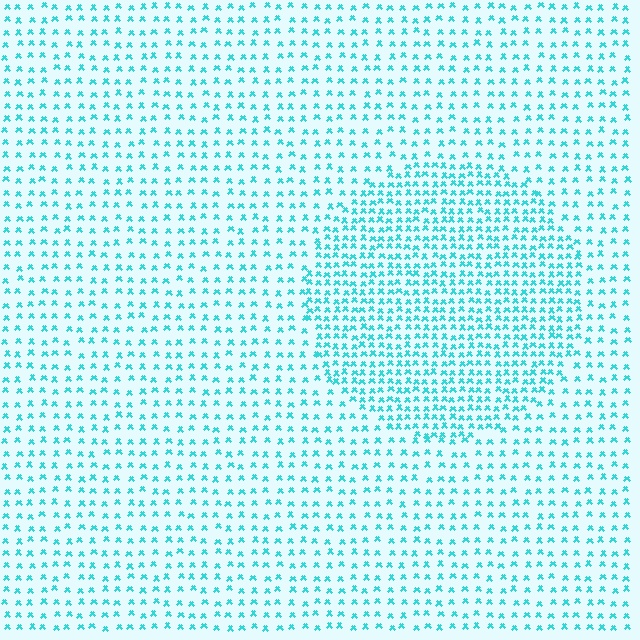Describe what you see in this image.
The image contains small cyan elements arranged at two different densities. A circle-shaped region is visible where the elements are more densely packed than the surrounding area.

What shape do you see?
I see a circle.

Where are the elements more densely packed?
The elements are more densely packed inside the circle boundary.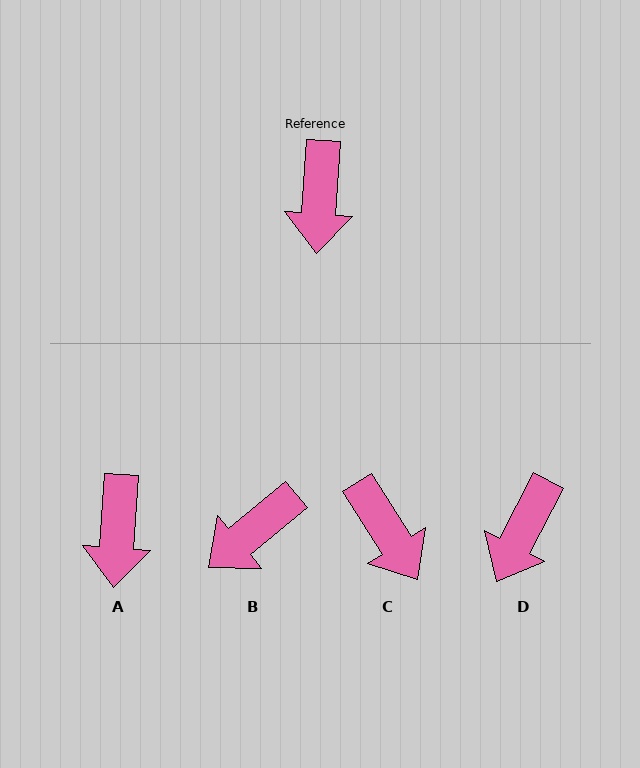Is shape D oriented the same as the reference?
No, it is off by about 24 degrees.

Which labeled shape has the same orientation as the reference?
A.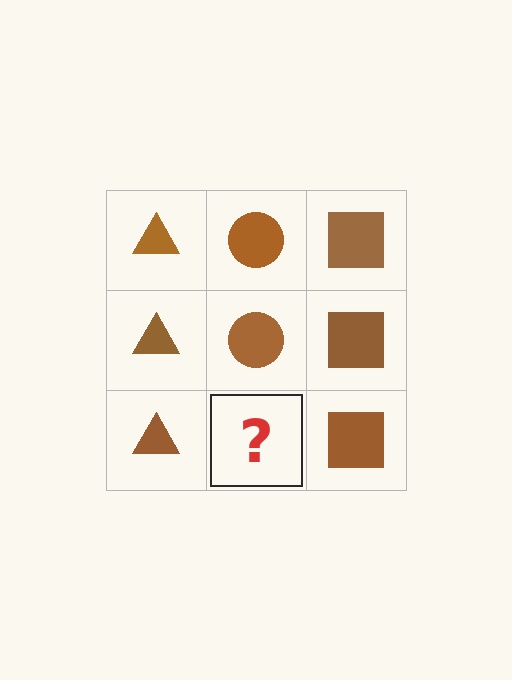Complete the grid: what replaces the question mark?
The question mark should be replaced with a brown circle.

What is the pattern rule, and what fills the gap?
The rule is that each column has a consistent shape. The gap should be filled with a brown circle.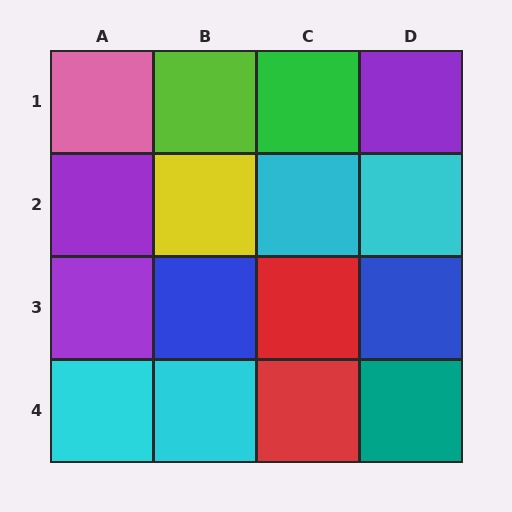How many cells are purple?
3 cells are purple.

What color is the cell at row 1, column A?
Pink.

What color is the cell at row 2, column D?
Cyan.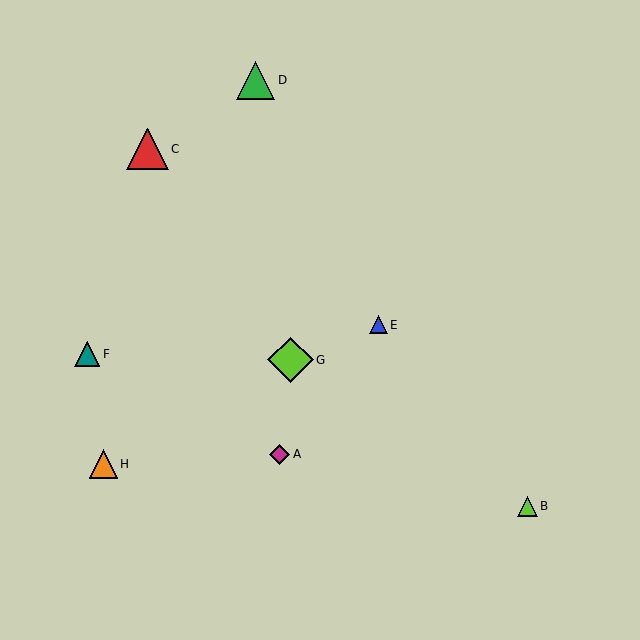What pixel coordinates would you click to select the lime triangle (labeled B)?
Click at (527, 506) to select the lime triangle B.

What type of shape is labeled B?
Shape B is a lime triangle.